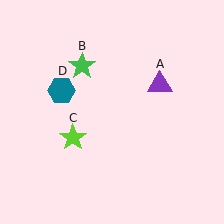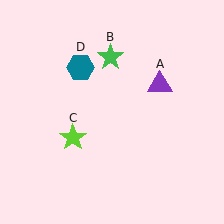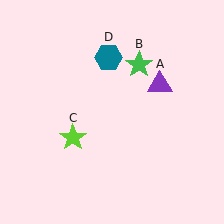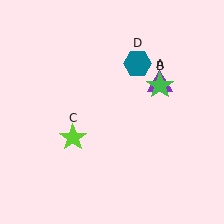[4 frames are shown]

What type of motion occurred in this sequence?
The green star (object B), teal hexagon (object D) rotated clockwise around the center of the scene.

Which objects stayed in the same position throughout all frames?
Purple triangle (object A) and lime star (object C) remained stationary.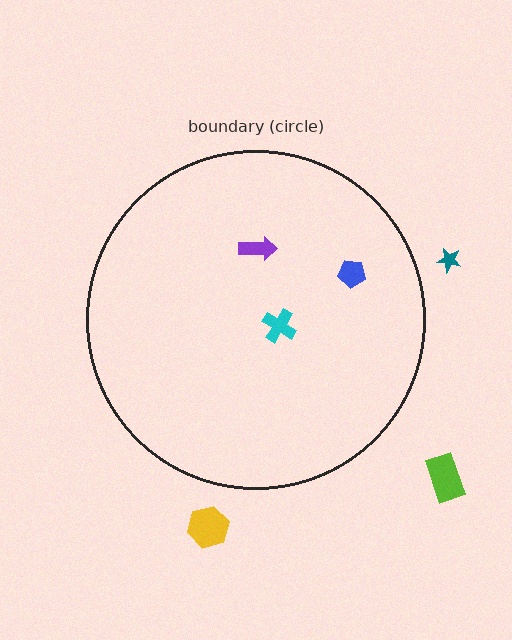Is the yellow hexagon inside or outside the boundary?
Outside.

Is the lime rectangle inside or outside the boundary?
Outside.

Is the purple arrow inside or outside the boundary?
Inside.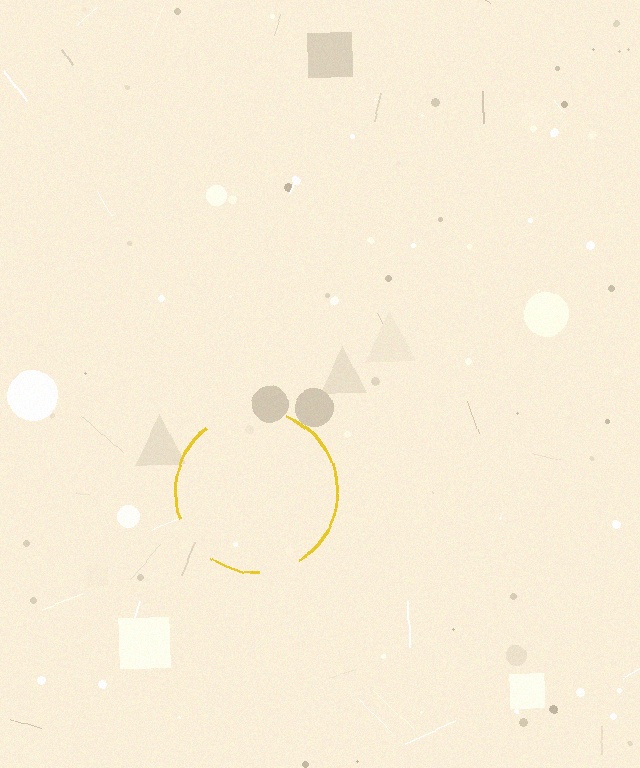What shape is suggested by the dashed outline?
The dashed outline suggests a circle.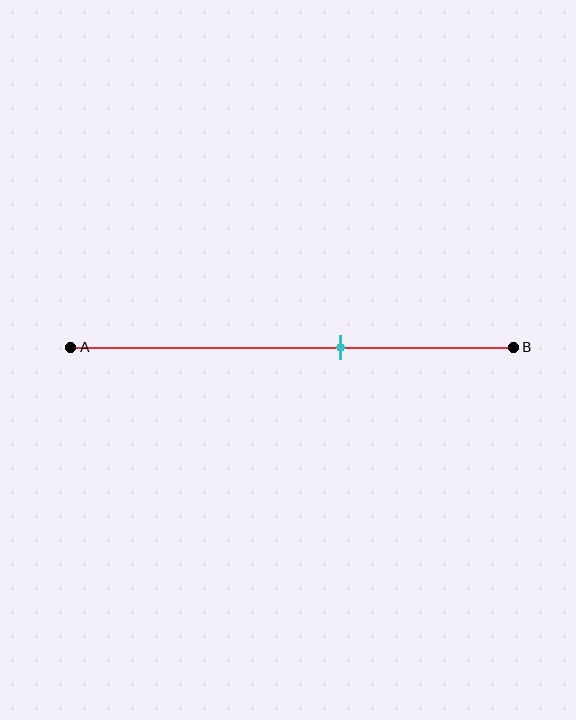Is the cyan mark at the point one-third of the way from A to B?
No, the mark is at about 60% from A, not at the 33% one-third point.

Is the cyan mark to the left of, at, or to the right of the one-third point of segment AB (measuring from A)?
The cyan mark is to the right of the one-third point of segment AB.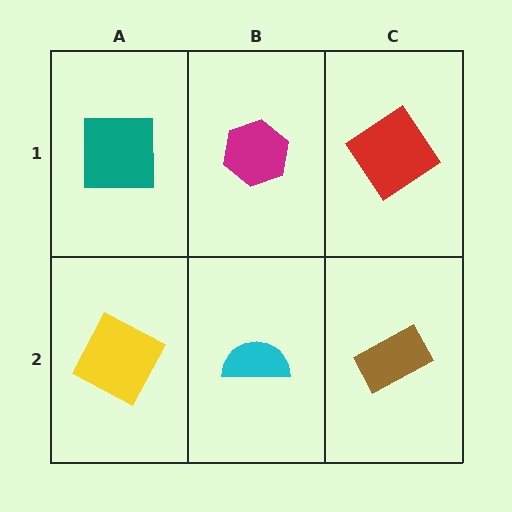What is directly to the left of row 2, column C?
A cyan semicircle.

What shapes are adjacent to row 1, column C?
A brown rectangle (row 2, column C), a magenta hexagon (row 1, column B).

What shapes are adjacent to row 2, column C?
A red diamond (row 1, column C), a cyan semicircle (row 2, column B).